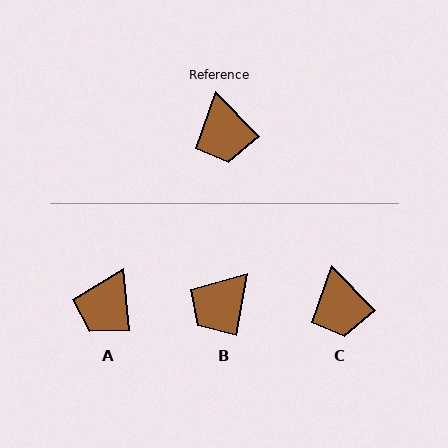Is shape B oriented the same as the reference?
No, it is off by about 55 degrees.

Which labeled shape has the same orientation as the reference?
C.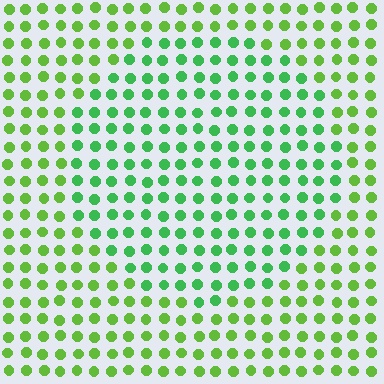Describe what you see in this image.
The image is filled with small lime elements in a uniform arrangement. A circle-shaped region is visible where the elements are tinted to a slightly different hue, forming a subtle color boundary.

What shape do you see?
I see a circle.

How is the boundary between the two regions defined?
The boundary is defined purely by a slight shift in hue (about 30 degrees). Spacing, size, and orientation are identical on both sides.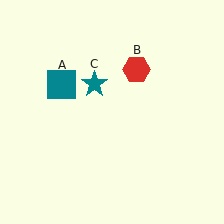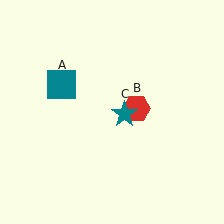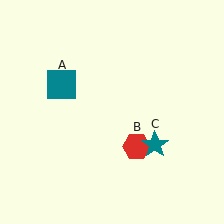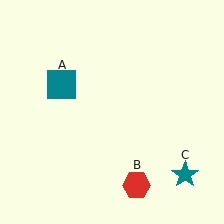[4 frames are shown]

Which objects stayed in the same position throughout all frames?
Teal square (object A) remained stationary.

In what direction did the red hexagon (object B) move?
The red hexagon (object B) moved down.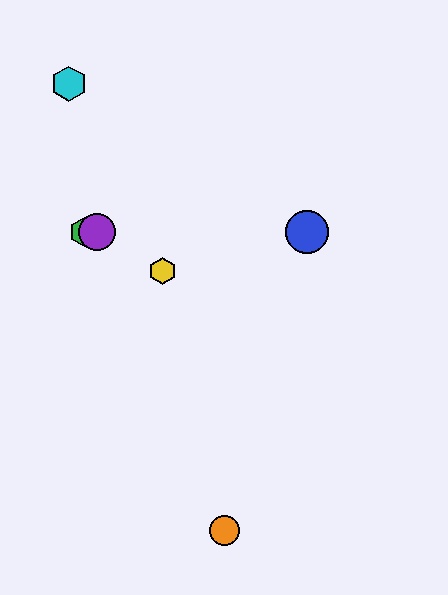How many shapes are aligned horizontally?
4 shapes (the red circle, the blue circle, the green hexagon, the purple circle) are aligned horizontally.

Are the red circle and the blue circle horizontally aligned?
Yes, both are at y≈232.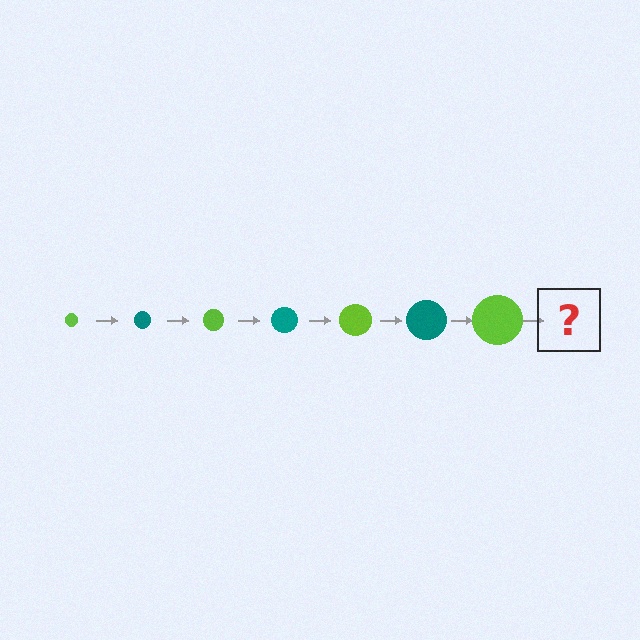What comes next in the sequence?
The next element should be a teal circle, larger than the previous one.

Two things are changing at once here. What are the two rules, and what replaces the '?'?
The two rules are that the circle grows larger each step and the color cycles through lime and teal. The '?' should be a teal circle, larger than the previous one.